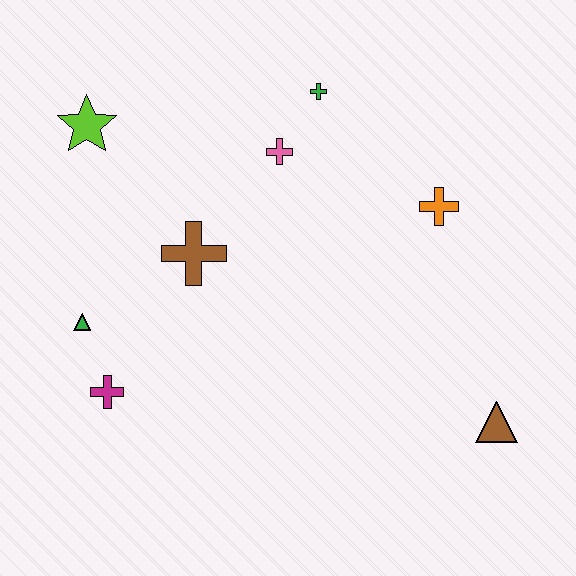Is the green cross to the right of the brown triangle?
No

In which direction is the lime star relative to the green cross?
The lime star is to the left of the green cross.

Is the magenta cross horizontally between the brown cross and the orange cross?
No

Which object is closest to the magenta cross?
The green triangle is closest to the magenta cross.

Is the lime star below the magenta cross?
No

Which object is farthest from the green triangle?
The brown triangle is farthest from the green triangle.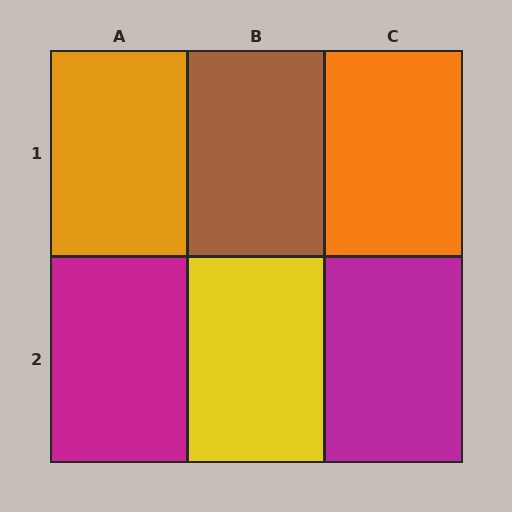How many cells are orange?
2 cells are orange.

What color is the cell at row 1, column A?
Orange.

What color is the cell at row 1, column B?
Brown.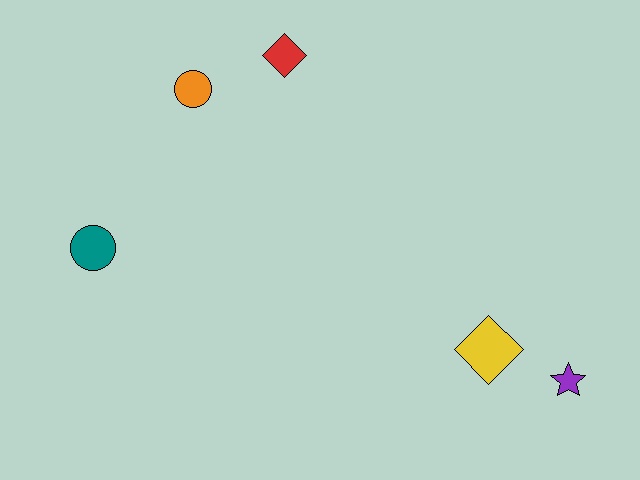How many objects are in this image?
There are 5 objects.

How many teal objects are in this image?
There is 1 teal object.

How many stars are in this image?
There is 1 star.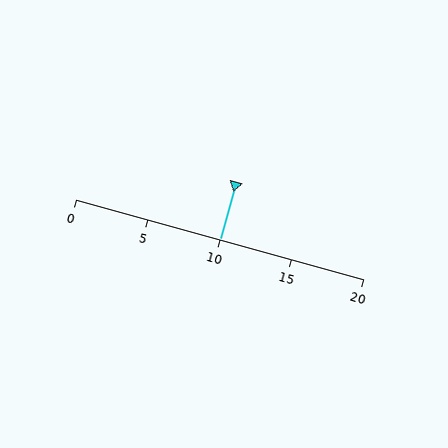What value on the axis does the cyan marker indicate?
The marker indicates approximately 10.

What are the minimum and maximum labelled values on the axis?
The axis runs from 0 to 20.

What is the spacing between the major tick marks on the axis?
The major ticks are spaced 5 apart.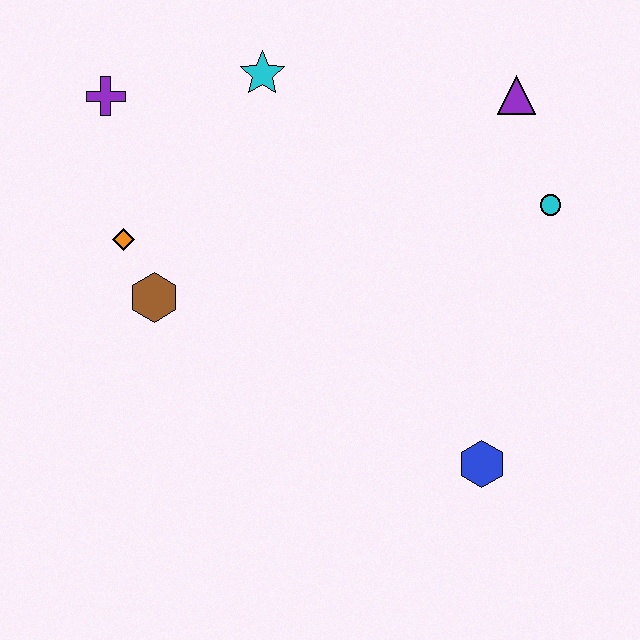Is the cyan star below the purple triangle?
No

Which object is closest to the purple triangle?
The cyan circle is closest to the purple triangle.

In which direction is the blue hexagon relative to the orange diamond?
The blue hexagon is to the right of the orange diamond.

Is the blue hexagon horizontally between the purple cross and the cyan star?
No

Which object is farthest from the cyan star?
The blue hexagon is farthest from the cyan star.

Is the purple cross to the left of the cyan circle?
Yes